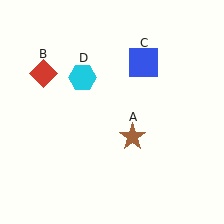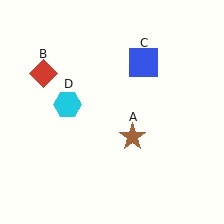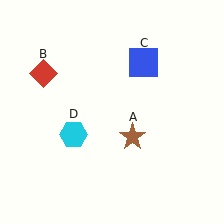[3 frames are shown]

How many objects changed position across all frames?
1 object changed position: cyan hexagon (object D).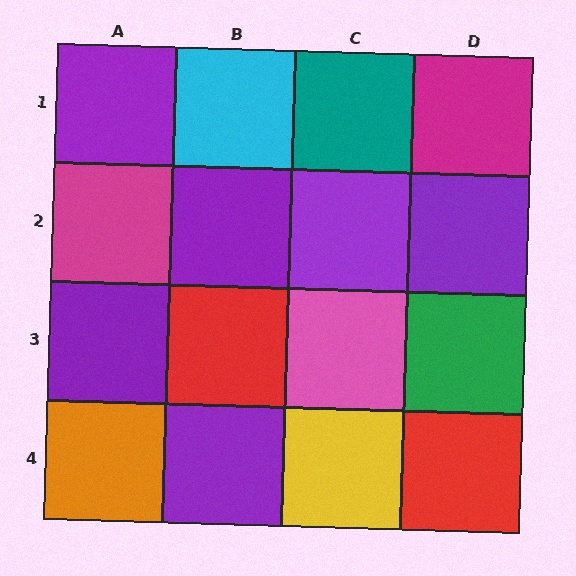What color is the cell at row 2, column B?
Purple.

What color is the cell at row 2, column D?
Purple.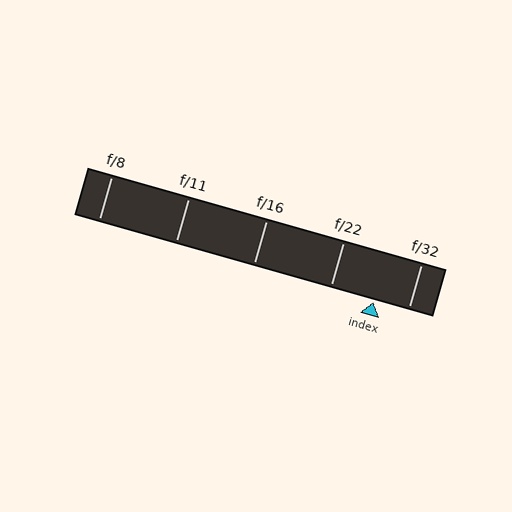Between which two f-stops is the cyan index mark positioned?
The index mark is between f/22 and f/32.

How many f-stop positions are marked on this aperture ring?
There are 5 f-stop positions marked.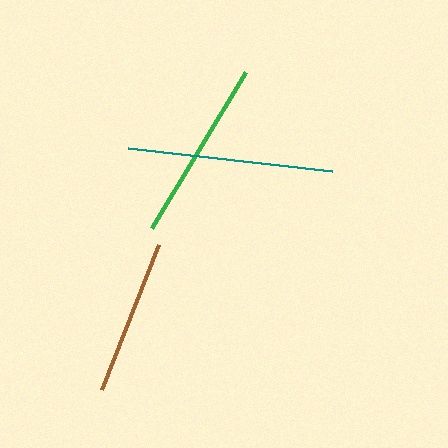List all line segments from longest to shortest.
From longest to shortest: teal, green, brown.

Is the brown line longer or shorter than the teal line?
The teal line is longer than the brown line.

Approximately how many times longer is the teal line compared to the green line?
The teal line is approximately 1.1 times the length of the green line.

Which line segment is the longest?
The teal line is the longest at approximately 206 pixels.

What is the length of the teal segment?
The teal segment is approximately 206 pixels long.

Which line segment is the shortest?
The brown line is the shortest at approximately 156 pixels.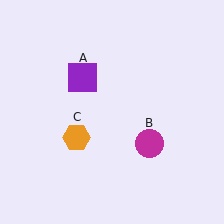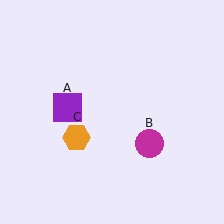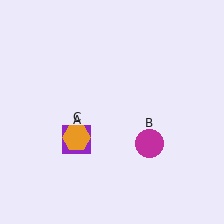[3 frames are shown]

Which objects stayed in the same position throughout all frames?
Magenta circle (object B) and orange hexagon (object C) remained stationary.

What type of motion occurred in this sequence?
The purple square (object A) rotated counterclockwise around the center of the scene.